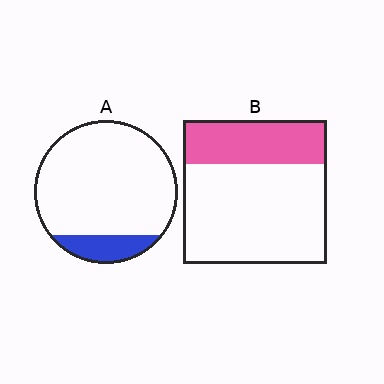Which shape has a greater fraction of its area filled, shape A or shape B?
Shape B.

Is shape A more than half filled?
No.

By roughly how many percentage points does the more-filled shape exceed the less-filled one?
By roughly 15 percentage points (B over A).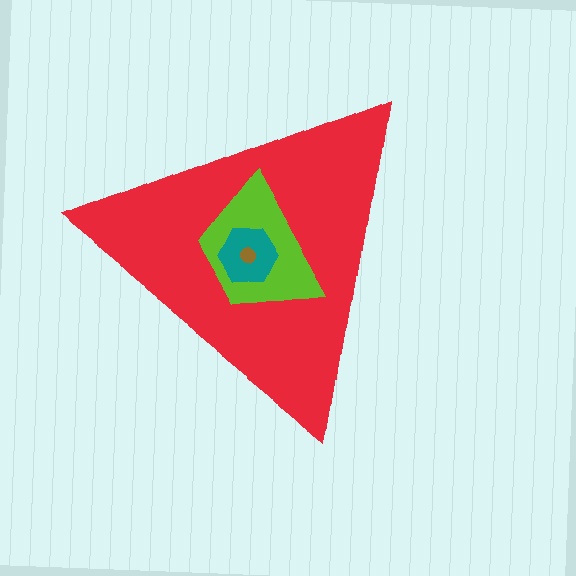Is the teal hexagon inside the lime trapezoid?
Yes.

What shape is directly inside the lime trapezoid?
The teal hexagon.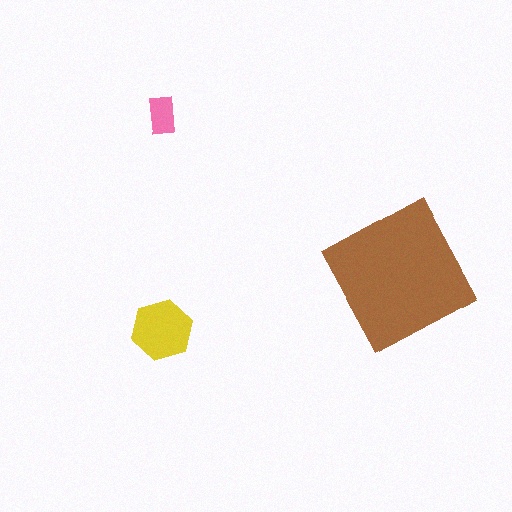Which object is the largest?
The brown square.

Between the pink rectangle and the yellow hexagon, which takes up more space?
The yellow hexagon.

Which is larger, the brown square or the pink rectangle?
The brown square.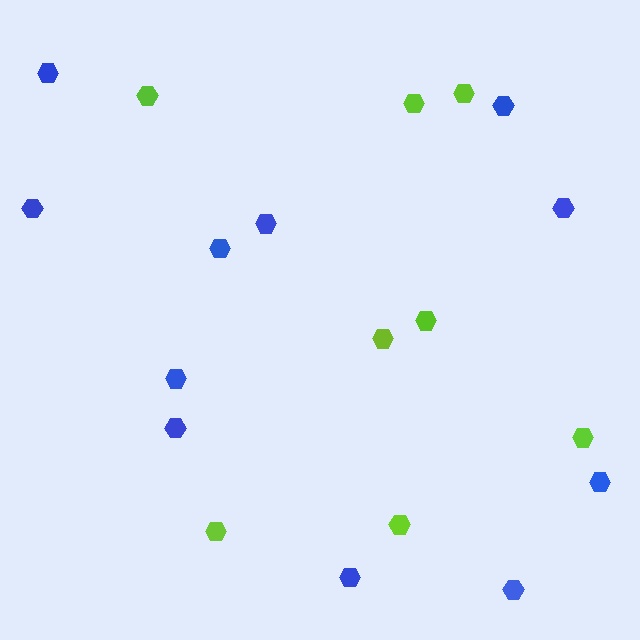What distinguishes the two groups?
There are 2 groups: one group of blue hexagons (11) and one group of lime hexagons (8).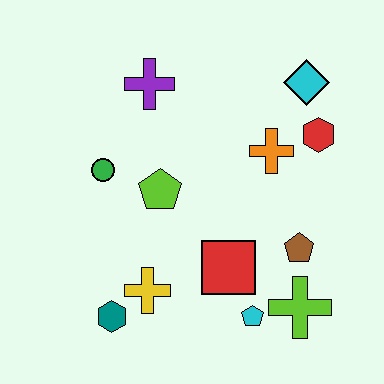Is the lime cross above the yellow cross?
No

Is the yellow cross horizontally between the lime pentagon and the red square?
No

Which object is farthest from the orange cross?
The teal hexagon is farthest from the orange cross.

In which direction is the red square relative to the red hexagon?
The red square is below the red hexagon.